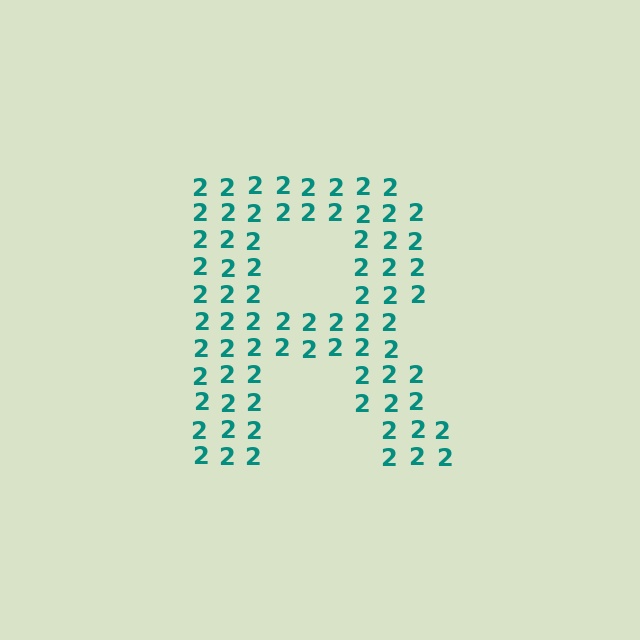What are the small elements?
The small elements are digit 2's.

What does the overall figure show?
The overall figure shows the letter R.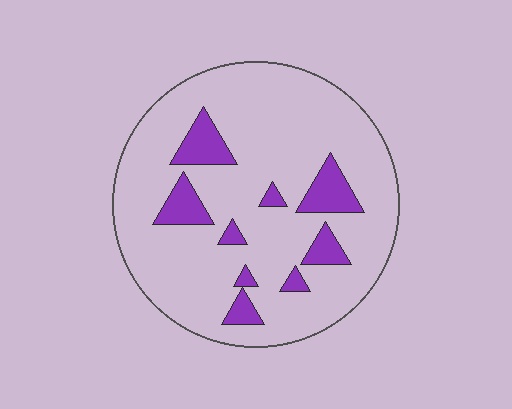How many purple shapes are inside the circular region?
9.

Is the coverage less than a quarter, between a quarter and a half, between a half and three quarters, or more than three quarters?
Less than a quarter.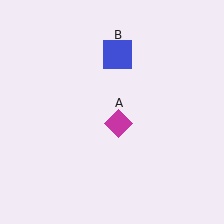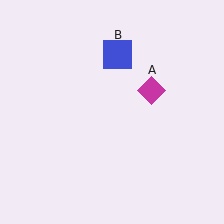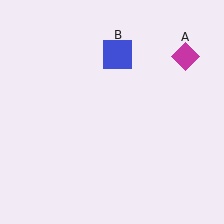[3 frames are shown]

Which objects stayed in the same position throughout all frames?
Blue square (object B) remained stationary.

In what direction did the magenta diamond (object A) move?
The magenta diamond (object A) moved up and to the right.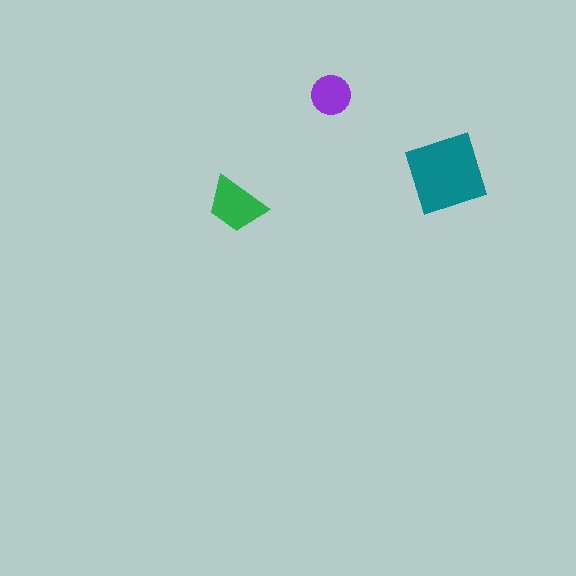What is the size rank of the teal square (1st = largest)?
1st.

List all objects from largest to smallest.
The teal square, the green trapezoid, the purple circle.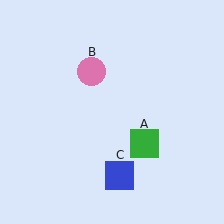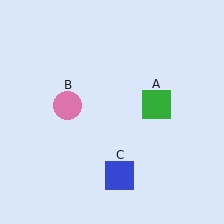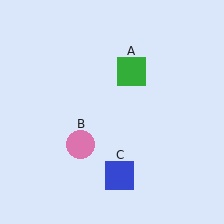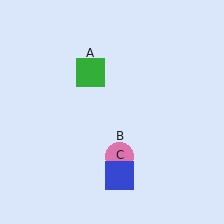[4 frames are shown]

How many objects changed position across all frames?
2 objects changed position: green square (object A), pink circle (object B).